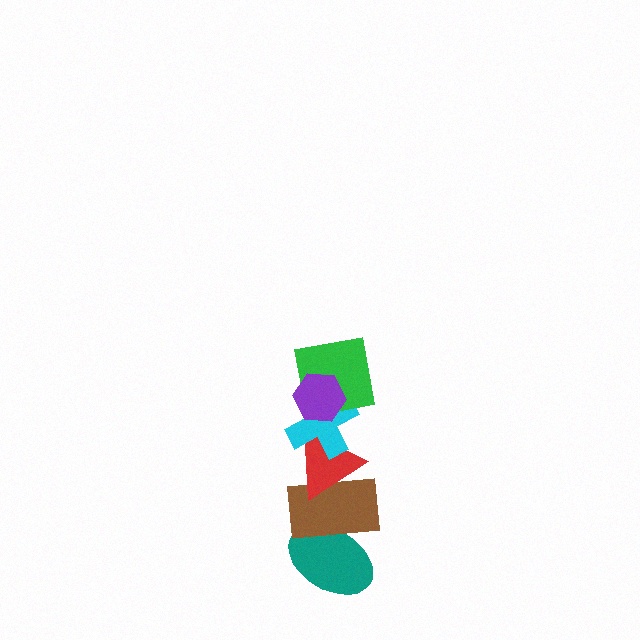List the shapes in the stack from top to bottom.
From top to bottom: the purple hexagon, the green square, the cyan cross, the red triangle, the brown rectangle, the teal ellipse.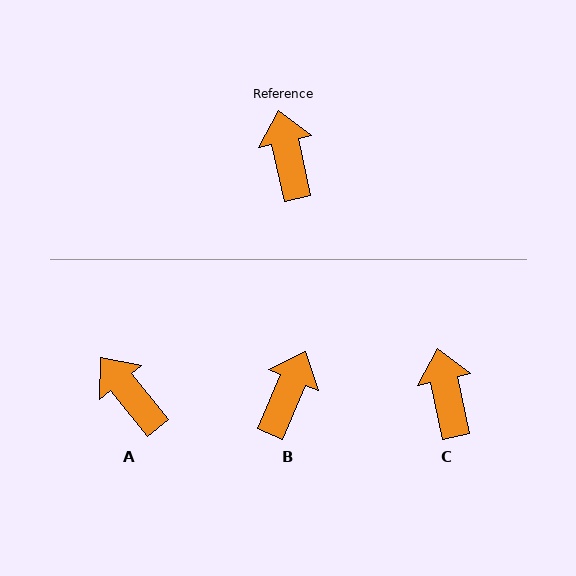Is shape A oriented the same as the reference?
No, it is off by about 27 degrees.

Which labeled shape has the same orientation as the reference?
C.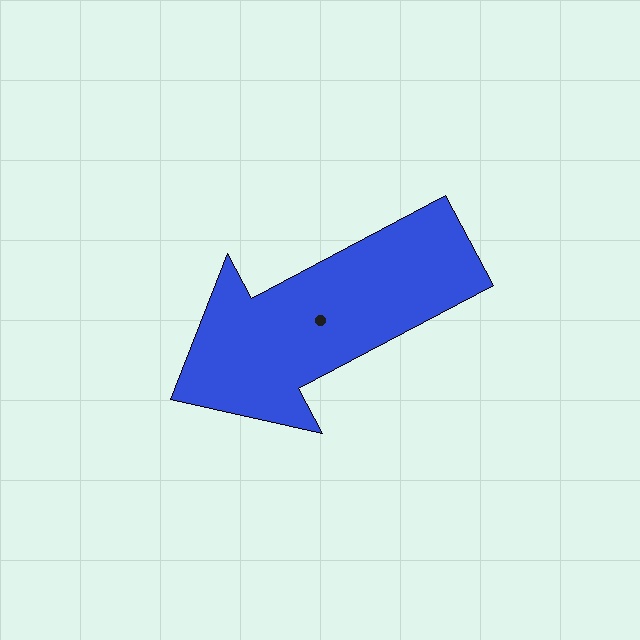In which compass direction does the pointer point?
Southwest.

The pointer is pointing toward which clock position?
Roughly 8 o'clock.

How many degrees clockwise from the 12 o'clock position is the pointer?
Approximately 242 degrees.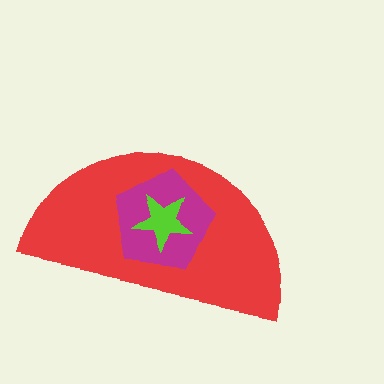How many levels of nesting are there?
3.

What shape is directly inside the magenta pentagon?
The lime star.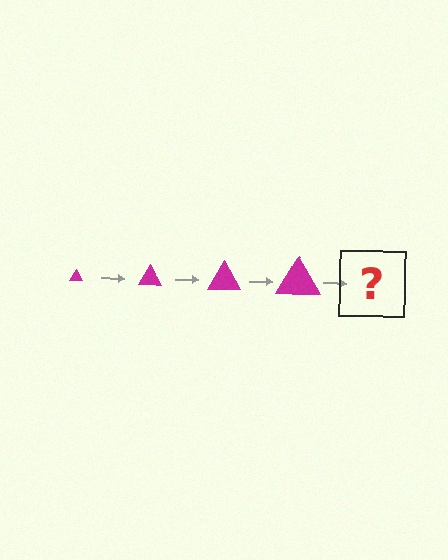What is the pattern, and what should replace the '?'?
The pattern is that the triangle gets progressively larger each step. The '?' should be a magenta triangle, larger than the previous one.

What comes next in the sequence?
The next element should be a magenta triangle, larger than the previous one.